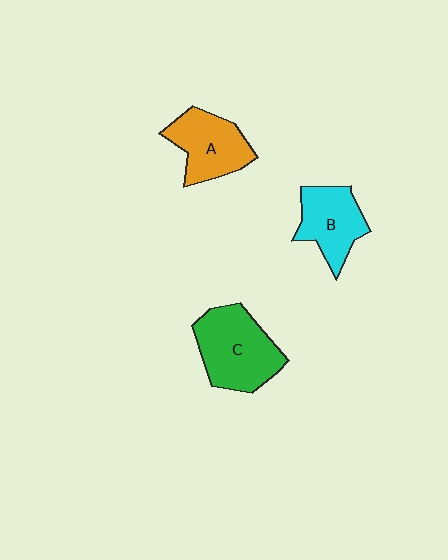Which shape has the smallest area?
Shape B (cyan).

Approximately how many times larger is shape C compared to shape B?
Approximately 1.4 times.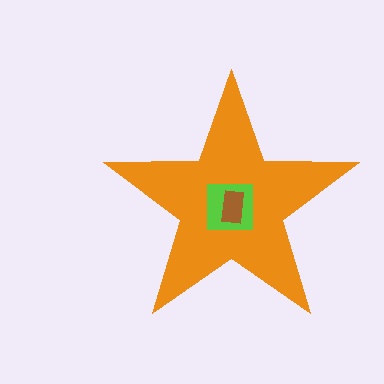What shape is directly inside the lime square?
The brown rectangle.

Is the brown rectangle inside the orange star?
Yes.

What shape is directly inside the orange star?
The lime square.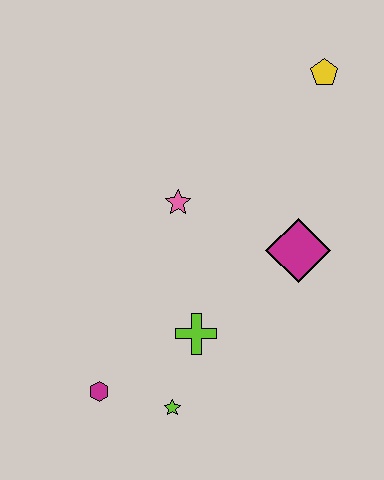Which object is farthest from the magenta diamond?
The magenta hexagon is farthest from the magenta diamond.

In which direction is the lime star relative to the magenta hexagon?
The lime star is to the right of the magenta hexagon.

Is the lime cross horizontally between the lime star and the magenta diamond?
Yes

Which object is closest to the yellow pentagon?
The magenta diamond is closest to the yellow pentagon.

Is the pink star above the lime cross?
Yes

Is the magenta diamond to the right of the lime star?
Yes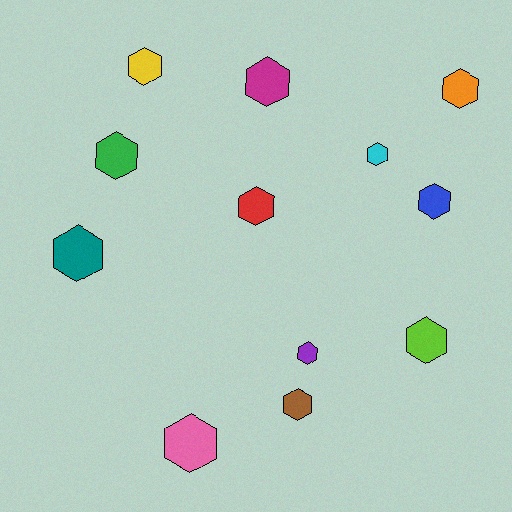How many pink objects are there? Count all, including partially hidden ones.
There is 1 pink object.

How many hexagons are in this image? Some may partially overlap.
There are 12 hexagons.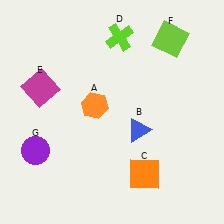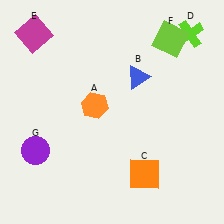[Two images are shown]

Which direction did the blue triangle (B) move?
The blue triangle (B) moved up.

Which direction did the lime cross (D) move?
The lime cross (D) moved right.